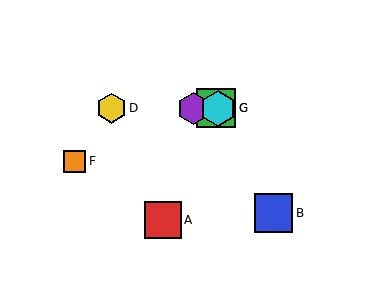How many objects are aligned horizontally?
4 objects (C, D, E, G) are aligned horizontally.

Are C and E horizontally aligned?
Yes, both are at y≈108.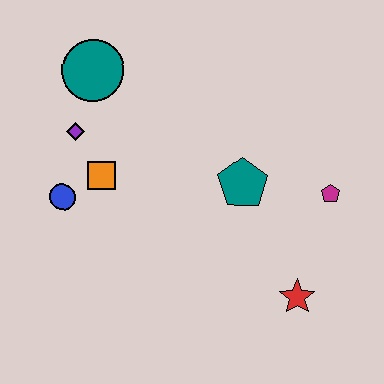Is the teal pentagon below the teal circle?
Yes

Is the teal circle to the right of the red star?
No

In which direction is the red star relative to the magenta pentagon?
The red star is below the magenta pentagon.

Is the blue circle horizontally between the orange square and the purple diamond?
No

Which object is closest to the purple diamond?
The orange square is closest to the purple diamond.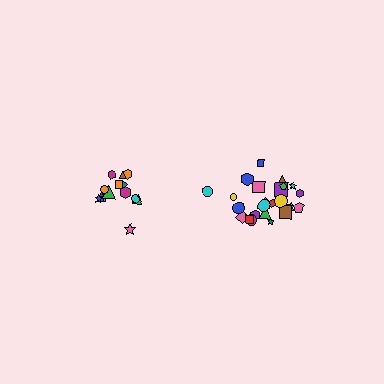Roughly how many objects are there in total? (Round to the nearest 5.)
Roughly 40 objects in total.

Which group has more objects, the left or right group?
The right group.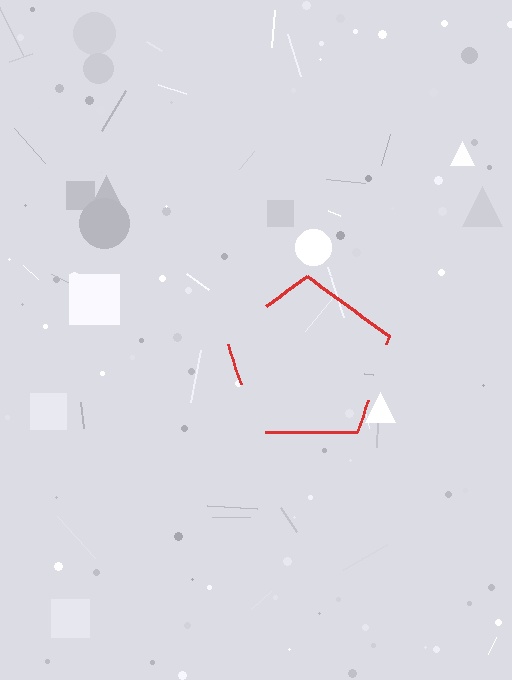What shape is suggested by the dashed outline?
The dashed outline suggests a pentagon.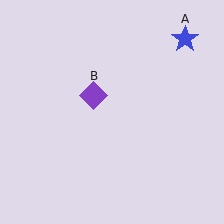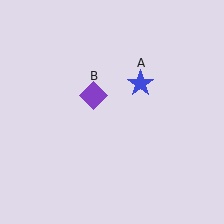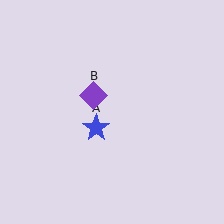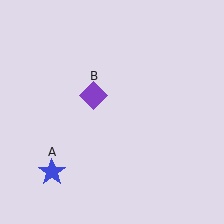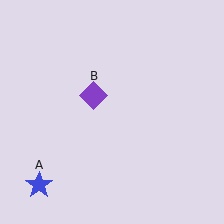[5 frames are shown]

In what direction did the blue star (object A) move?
The blue star (object A) moved down and to the left.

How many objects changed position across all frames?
1 object changed position: blue star (object A).